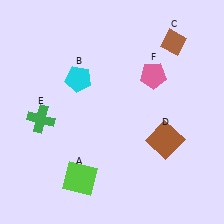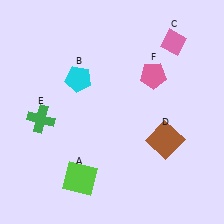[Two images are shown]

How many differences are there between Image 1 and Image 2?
There is 1 difference between the two images.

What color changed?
The diamond (C) changed from brown in Image 1 to pink in Image 2.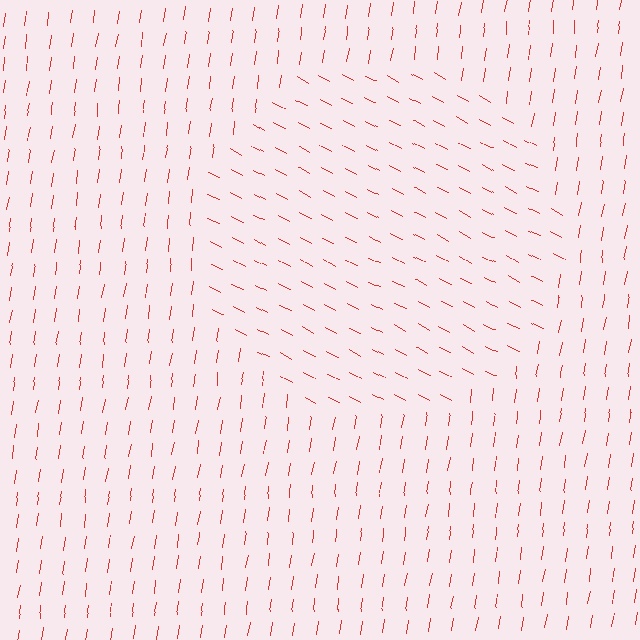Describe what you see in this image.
The image is filled with small red line segments. A circle region in the image has lines oriented differently from the surrounding lines, creating a visible texture boundary.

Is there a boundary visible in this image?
Yes, there is a texture boundary formed by a change in line orientation.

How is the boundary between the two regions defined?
The boundary is defined purely by a change in line orientation (approximately 71 degrees difference). All lines are the same color and thickness.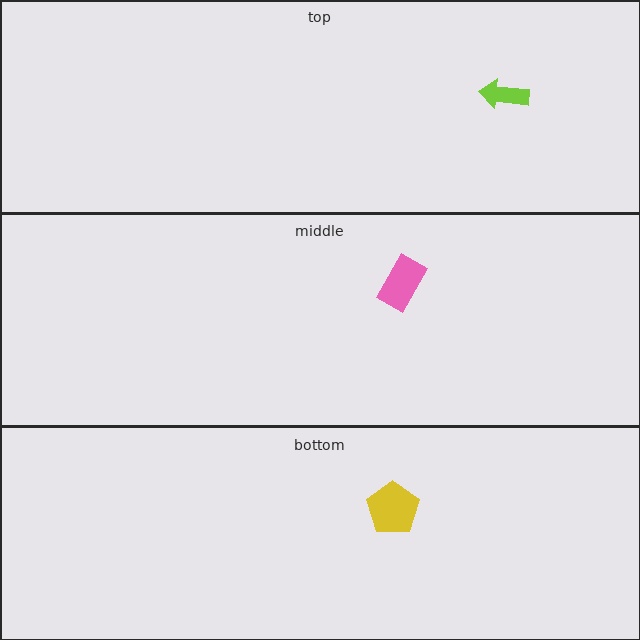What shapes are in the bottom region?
The yellow pentagon.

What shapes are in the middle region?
The pink rectangle.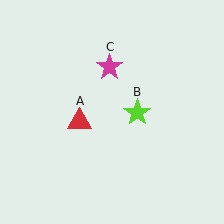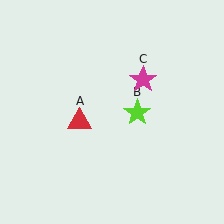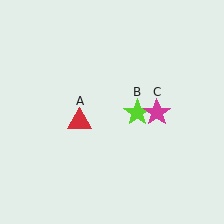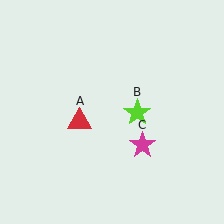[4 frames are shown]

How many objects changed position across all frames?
1 object changed position: magenta star (object C).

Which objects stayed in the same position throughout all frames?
Red triangle (object A) and lime star (object B) remained stationary.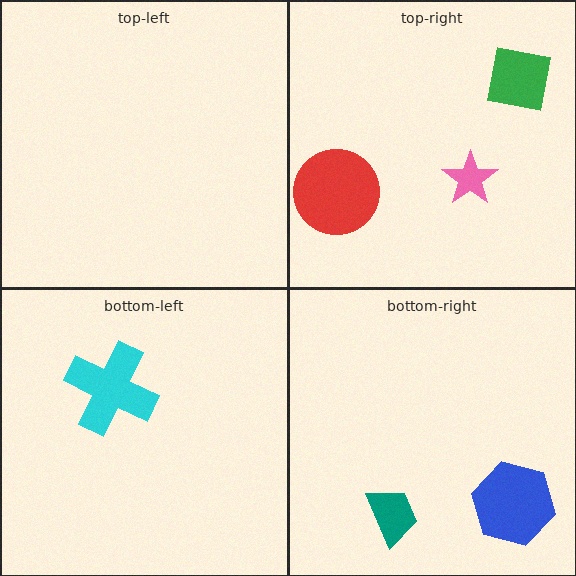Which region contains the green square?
The top-right region.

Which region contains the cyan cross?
The bottom-left region.